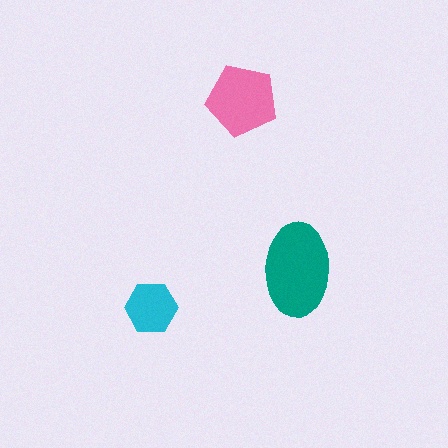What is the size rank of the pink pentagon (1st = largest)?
2nd.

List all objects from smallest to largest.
The cyan hexagon, the pink pentagon, the teal ellipse.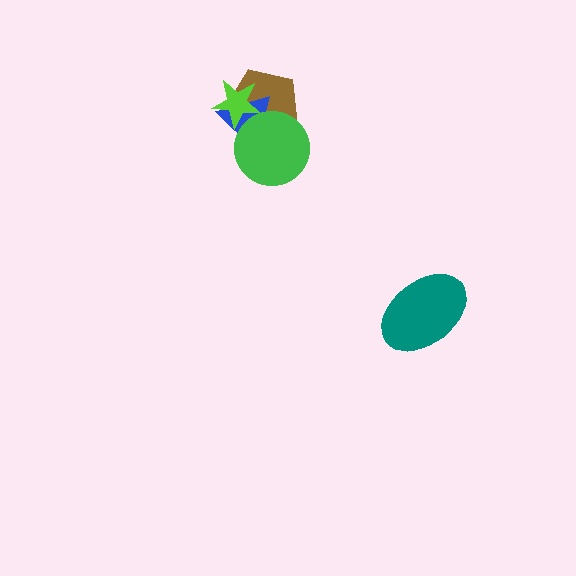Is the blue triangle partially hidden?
Yes, it is partially covered by another shape.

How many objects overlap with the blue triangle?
3 objects overlap with the blue triangle.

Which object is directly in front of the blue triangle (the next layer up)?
The green circle is directly in front of the blue triangle.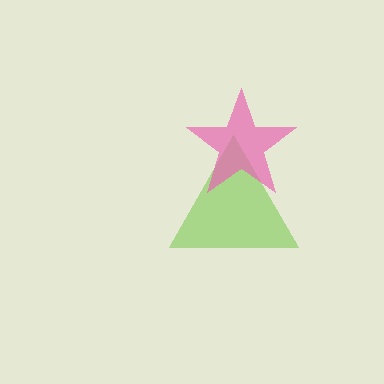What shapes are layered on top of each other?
The layered shapes are: a lime triangle, a pink star.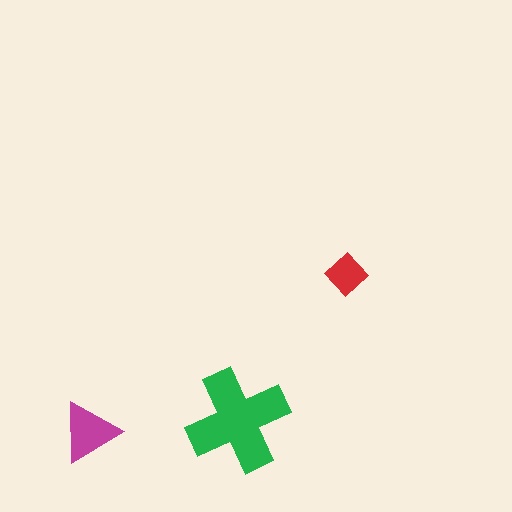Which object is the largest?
The green cross.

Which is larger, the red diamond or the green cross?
The green cross.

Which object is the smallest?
The red diamond.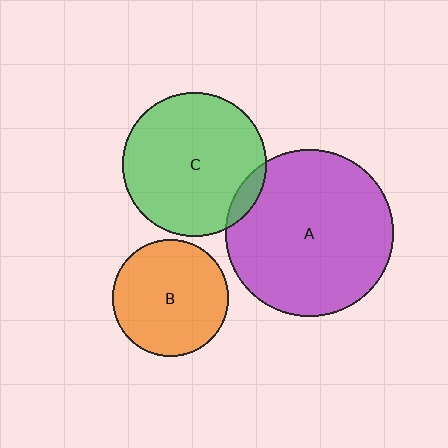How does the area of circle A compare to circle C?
Approximately 1.4 times.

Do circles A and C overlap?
Yes.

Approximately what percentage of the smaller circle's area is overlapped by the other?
Approximately 5%.